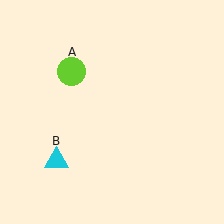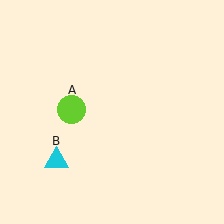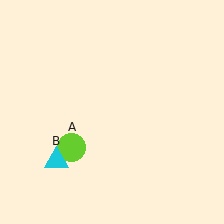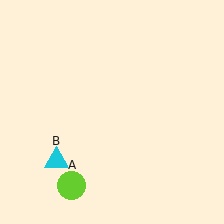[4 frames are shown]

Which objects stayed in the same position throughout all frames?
Cyan triangle (object B) remained stationary.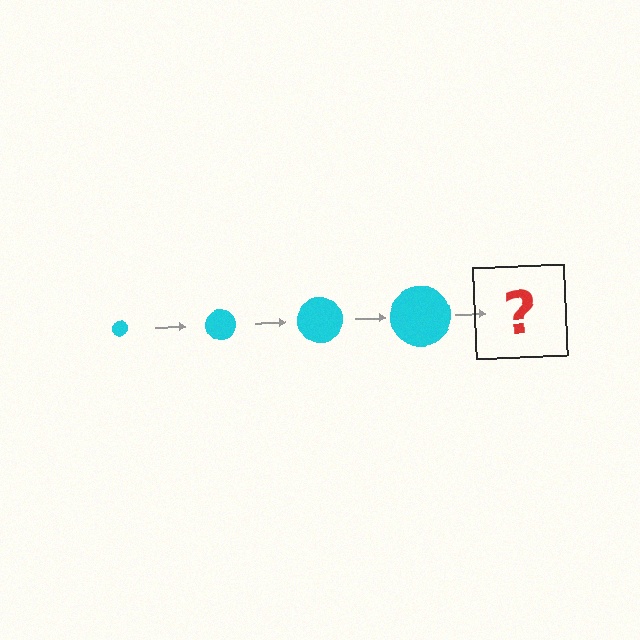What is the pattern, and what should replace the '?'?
The pattern is that the circle gets progressively larger each step. The '?' should be a cyan circle, larger than the previous one.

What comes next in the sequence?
The next element should be a cyan circle, larger than the previous one.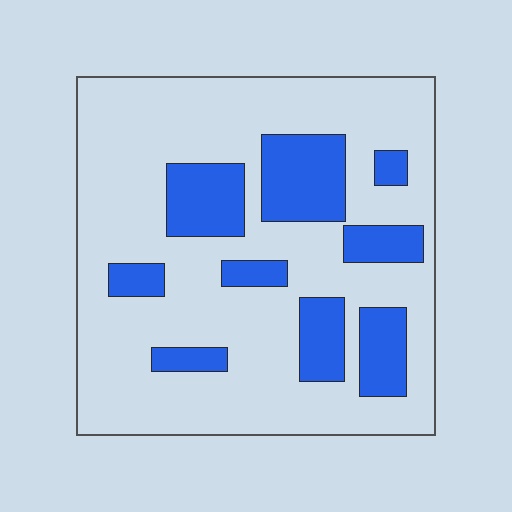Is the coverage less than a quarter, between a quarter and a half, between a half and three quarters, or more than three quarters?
Less than a quarter.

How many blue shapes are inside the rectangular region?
9.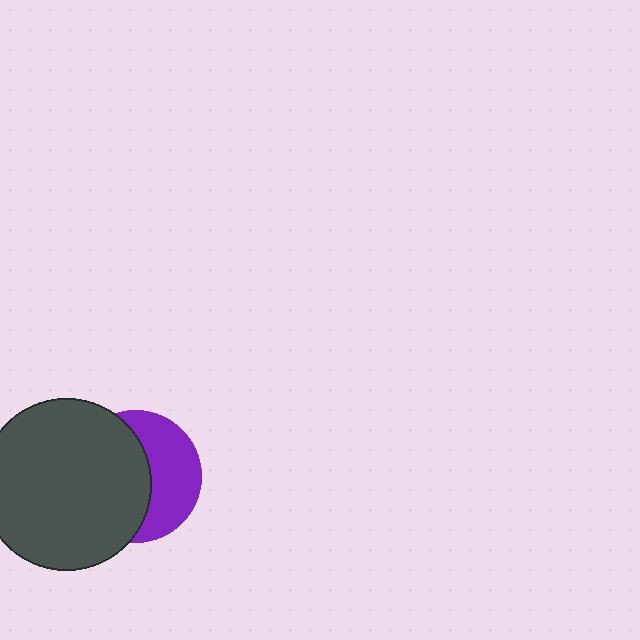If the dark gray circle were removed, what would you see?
You would see the complete purple circle.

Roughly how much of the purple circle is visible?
A small part of it is visible (roughly 44%).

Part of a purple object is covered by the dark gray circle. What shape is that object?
It is a circle.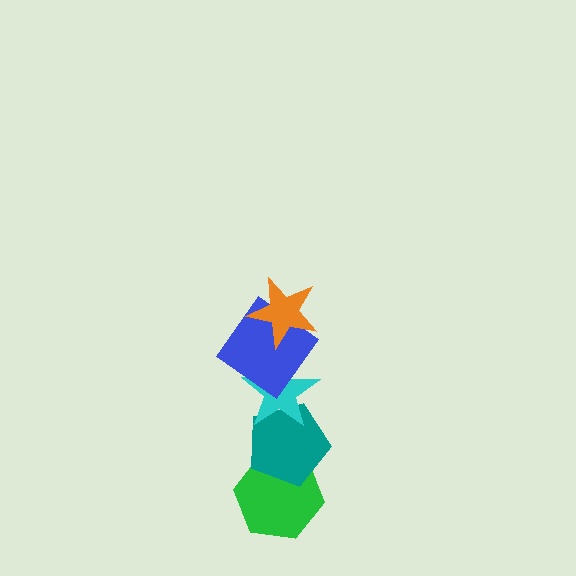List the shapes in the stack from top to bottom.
From top to bottom: the orange star, the blue diamond, the cyan star, the teal pentagon, the green hexagon.